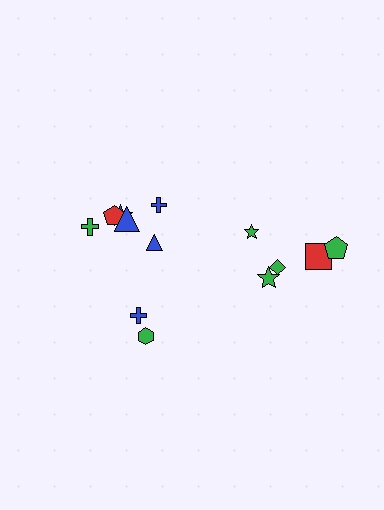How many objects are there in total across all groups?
There are 13 objects.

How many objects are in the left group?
There are 8 objects.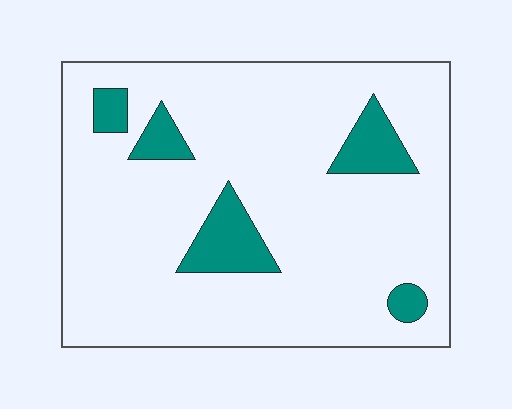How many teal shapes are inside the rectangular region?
5.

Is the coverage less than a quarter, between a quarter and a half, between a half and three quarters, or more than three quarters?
Less than a quarter.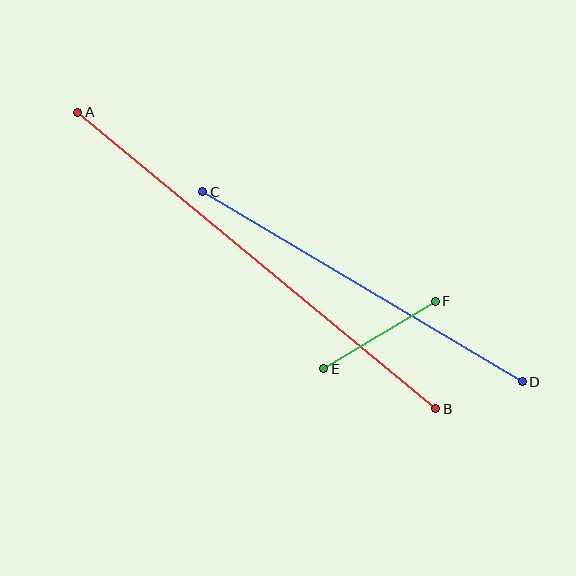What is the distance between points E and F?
The distance is approximately 130 pixels.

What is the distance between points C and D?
The distance is approximately 372 pixels.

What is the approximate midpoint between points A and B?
The midpoint is at approximately (257, 260) pixels.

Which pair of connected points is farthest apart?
Points A and B are farthest apart.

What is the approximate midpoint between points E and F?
The midpoint is at approximately (380, 335) pixels.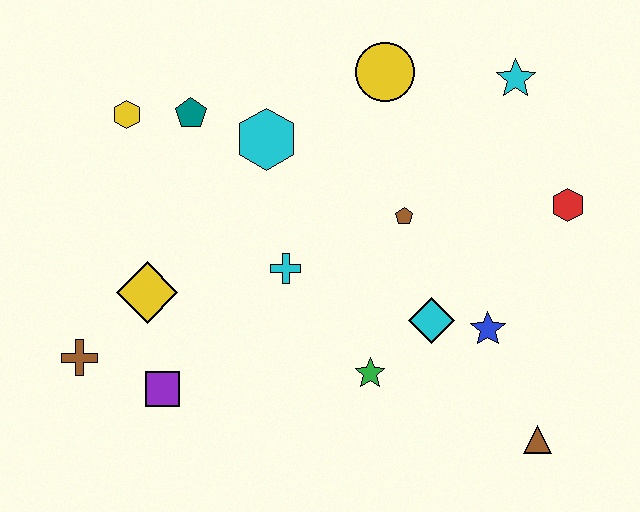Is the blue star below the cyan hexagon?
Yes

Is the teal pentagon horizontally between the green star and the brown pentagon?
No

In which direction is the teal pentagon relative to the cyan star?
The teal pentagon is to the left of the cyan star.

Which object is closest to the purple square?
The brown cross is closest to the purple square.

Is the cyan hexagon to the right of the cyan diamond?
No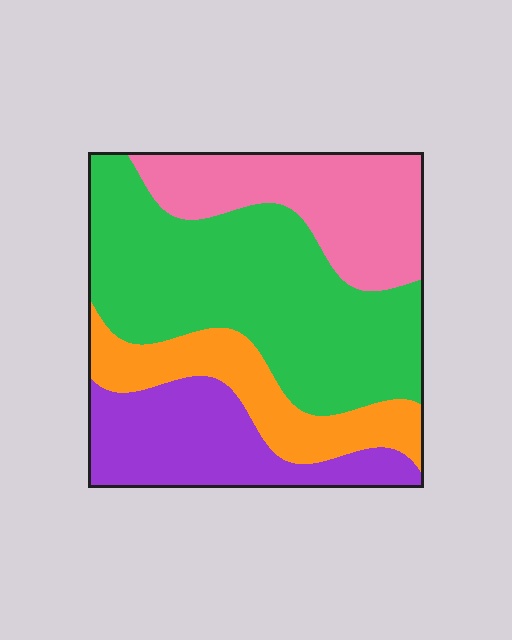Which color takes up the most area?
Green, at roughly 40%.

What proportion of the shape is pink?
Pink covers around 20% of the shape.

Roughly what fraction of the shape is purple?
Purple takes up between a sixth and a third of the shape.